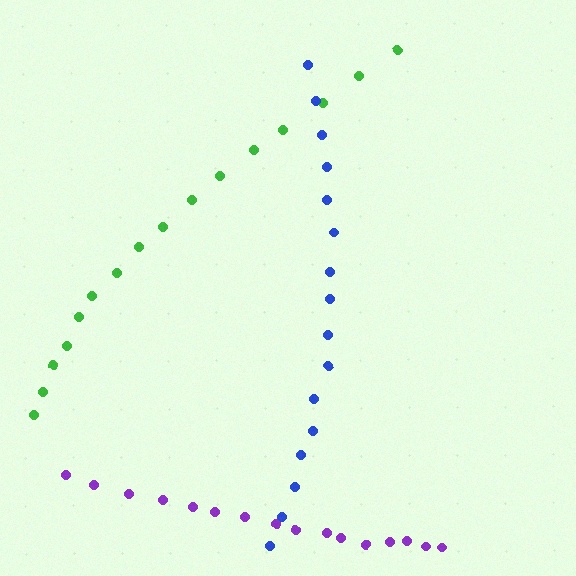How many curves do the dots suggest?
There are 3 distinct paths.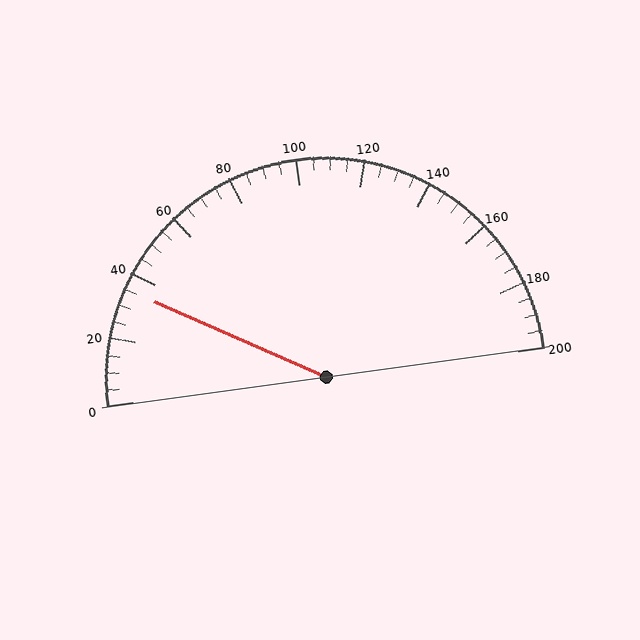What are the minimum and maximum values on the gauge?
The gauge ranges from 0 to 200.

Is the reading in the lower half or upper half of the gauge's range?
The reading is in the lower half of the range (0 to 200).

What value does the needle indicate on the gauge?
The needle indicates approximately 35.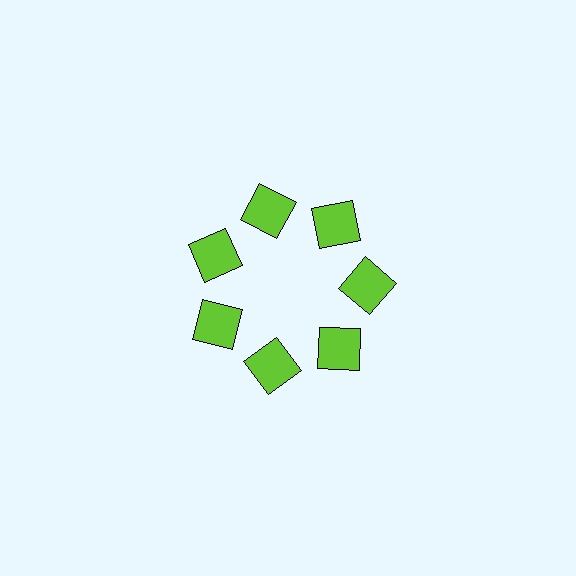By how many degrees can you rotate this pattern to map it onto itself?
The pattern maps onto itself every 51 degrees of rotation.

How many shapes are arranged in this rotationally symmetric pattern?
There are 7 shapes, arranged in 7 groups of 1.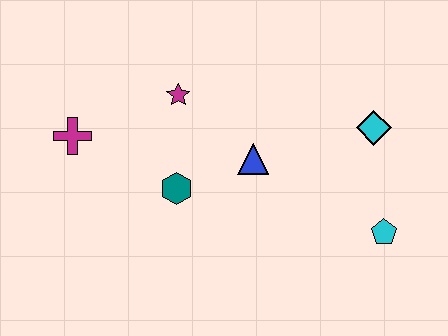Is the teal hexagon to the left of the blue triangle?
Yes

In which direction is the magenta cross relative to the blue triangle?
The magenta cross is to the left of the blue triangle.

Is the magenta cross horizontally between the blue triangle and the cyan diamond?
No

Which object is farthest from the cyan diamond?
The magenta cross is farthest from the cyan diamond.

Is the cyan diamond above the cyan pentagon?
Yes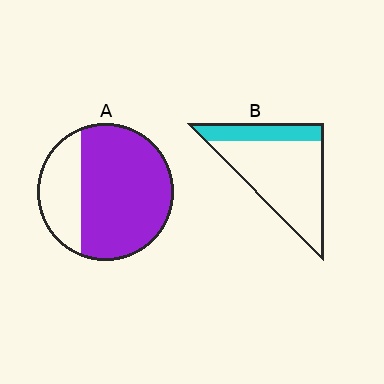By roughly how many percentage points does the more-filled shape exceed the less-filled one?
By roughly 50 percentage points (A over B).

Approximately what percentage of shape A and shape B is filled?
A is approximately 70% and B is approximately 25%.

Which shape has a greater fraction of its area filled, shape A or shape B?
Shape A.